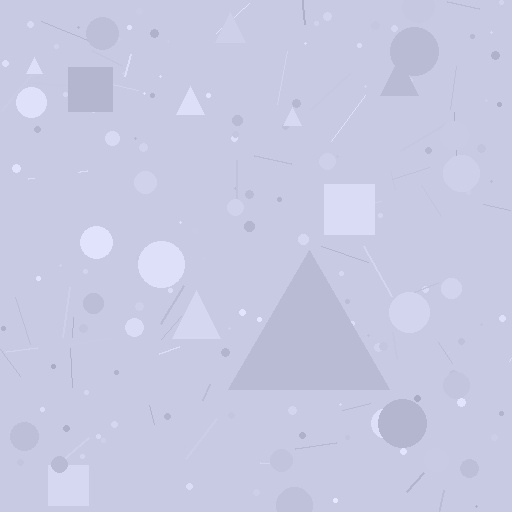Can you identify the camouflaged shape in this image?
The camouflaged shape is a triangle.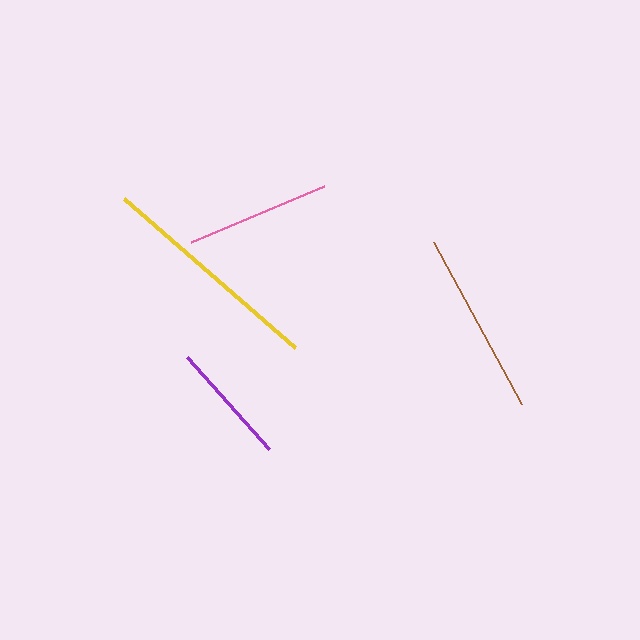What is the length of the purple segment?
The purple segment is approximately 123 pixels long.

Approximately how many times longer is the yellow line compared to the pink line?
The yellow line is approximately 1.6 times the length of the pink line.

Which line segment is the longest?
The yellow line is the longest at approximately 227 pixels.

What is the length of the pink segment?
The pink segment is approximately 145 pixels long.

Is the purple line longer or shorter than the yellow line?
The yellow line is longer than the purple line.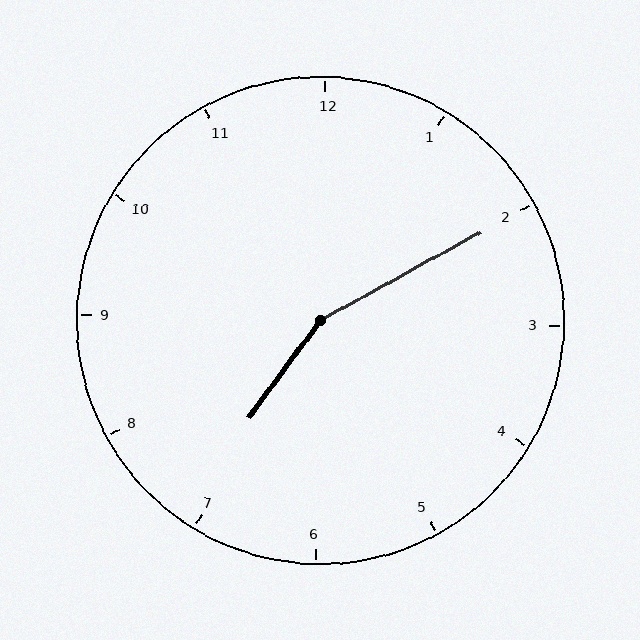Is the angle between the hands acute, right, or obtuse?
It is obtuse.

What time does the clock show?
7:10.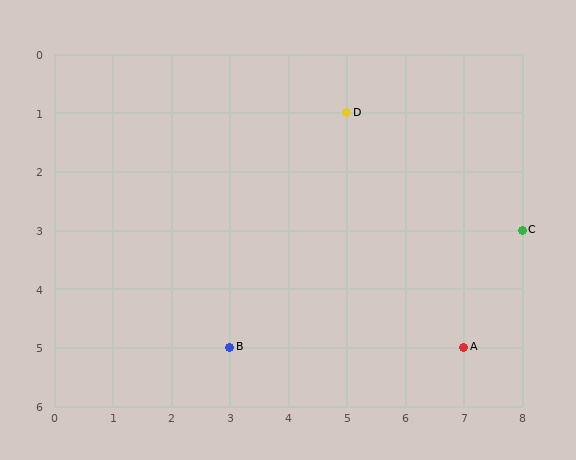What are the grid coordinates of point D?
Point D is at grid coordinates (5, 1).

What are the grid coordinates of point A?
Point A is at grid coordinates (7, 5).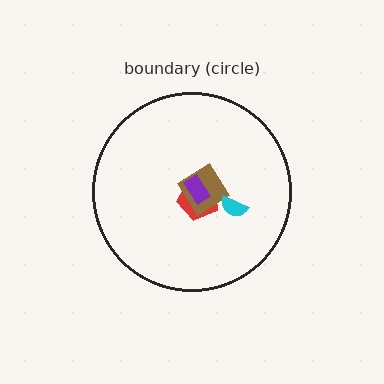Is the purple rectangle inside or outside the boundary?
Inside.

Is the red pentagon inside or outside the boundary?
Inside.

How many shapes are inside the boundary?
4 inside, 0 outside.